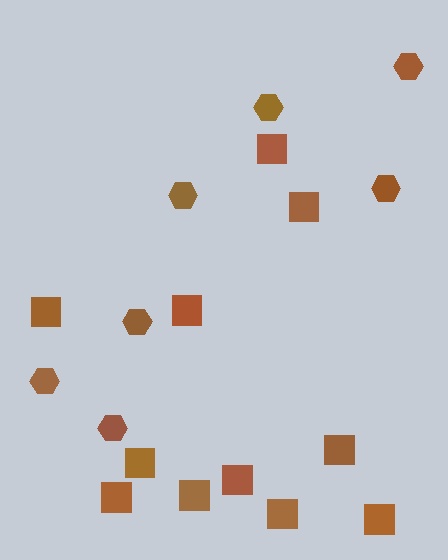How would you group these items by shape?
There are 2 groups: one group of hexagons (7) and one group of squares (11).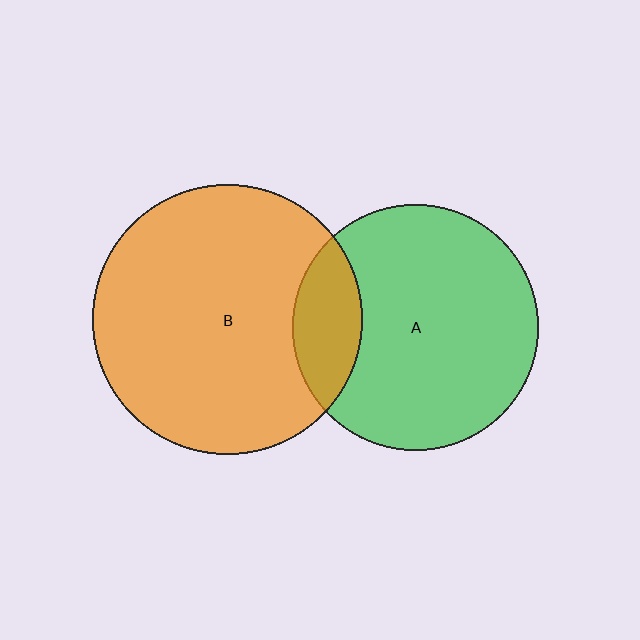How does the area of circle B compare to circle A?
Approximately 1.2 times.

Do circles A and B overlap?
Yes.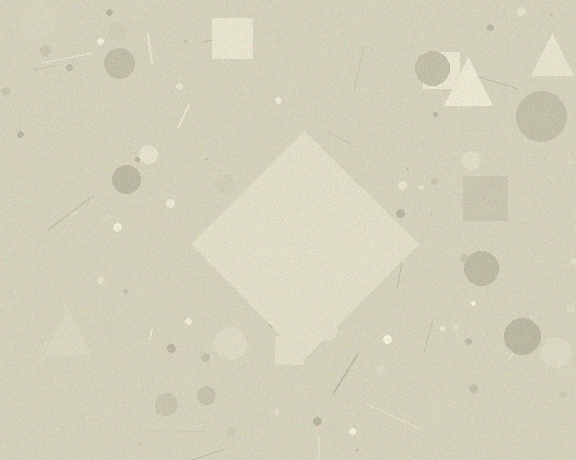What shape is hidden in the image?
A diamond is hidden in the image.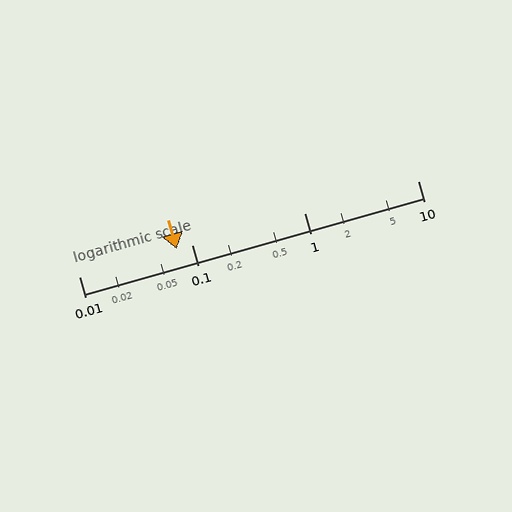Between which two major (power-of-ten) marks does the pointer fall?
The pointer is between 0.01 and 0.1.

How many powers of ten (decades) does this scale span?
The scale spans 3 decades, from 0.01 to 10.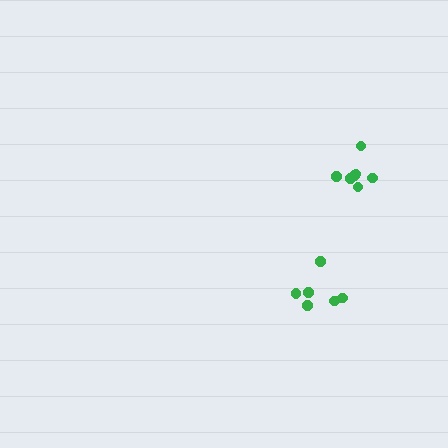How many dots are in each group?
Group 1: 6 dots, Group 2: 7 dots (13 total).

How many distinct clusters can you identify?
There are 2 distinct clusters.